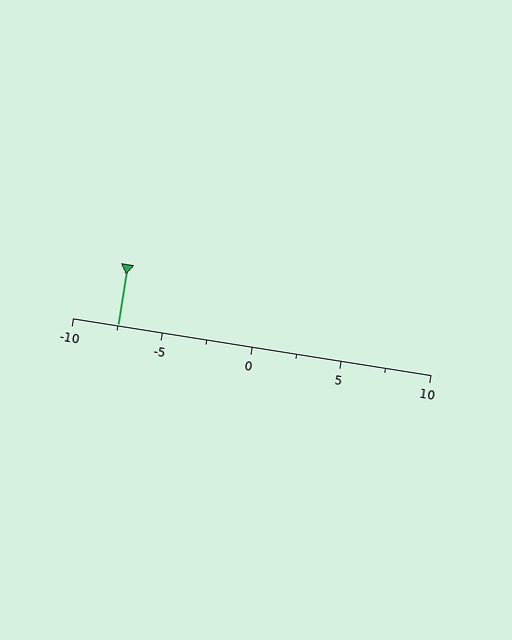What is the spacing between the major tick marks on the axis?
The major ticks are spaced 5 apart.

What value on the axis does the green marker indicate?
The marker indicates approximately -7.5.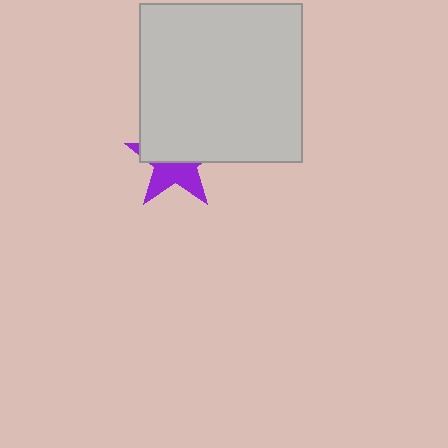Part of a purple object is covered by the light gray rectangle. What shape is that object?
It is a star.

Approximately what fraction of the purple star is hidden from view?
Roughly 55% of the purple star is hidden behind the light gray rectangle.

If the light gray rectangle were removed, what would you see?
You would see the complete purple star.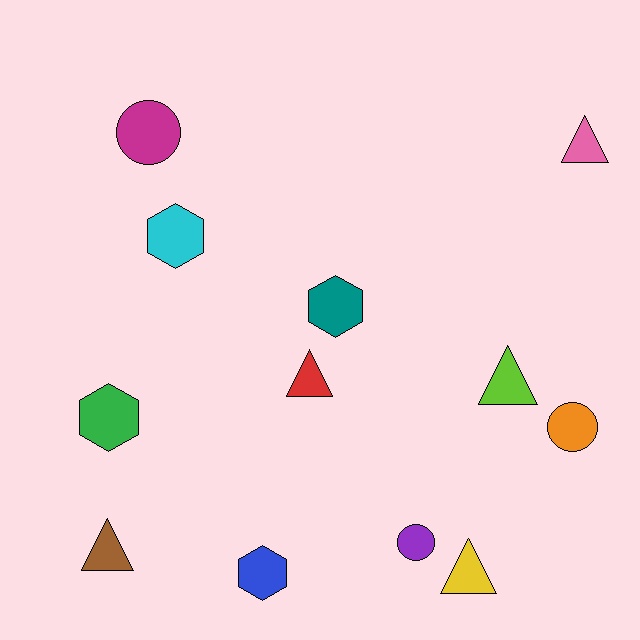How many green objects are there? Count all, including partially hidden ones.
There is 1 green object.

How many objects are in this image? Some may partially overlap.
There are 12 objects.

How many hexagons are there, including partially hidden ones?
There are 4 hexagons.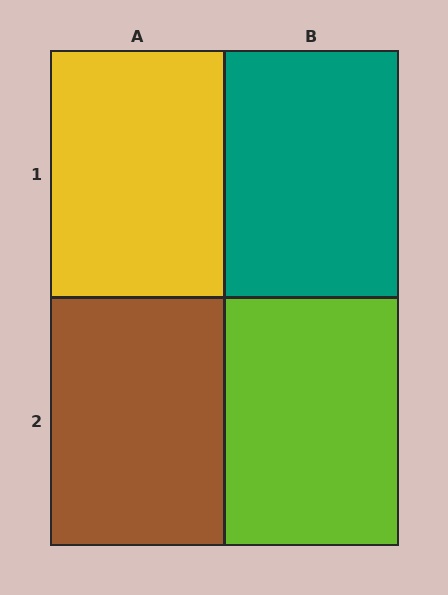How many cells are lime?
1 cell is lime.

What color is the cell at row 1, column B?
Teal.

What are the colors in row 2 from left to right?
Brown, lime.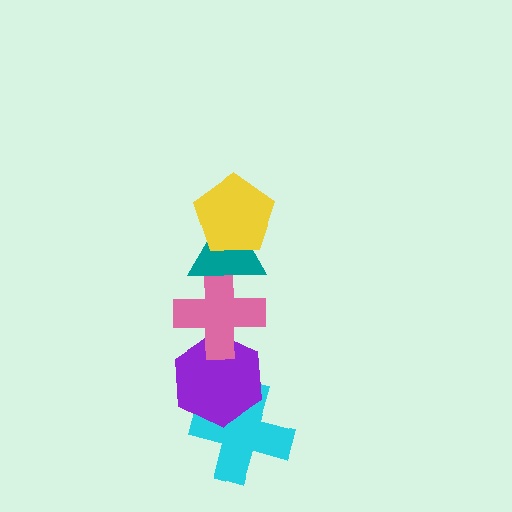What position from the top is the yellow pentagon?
The yellow pentagon is 1st from the top.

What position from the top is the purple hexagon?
The purple hexagon is 4th from the top.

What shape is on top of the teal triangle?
The yellow pentagon is on top of the teal triangle.